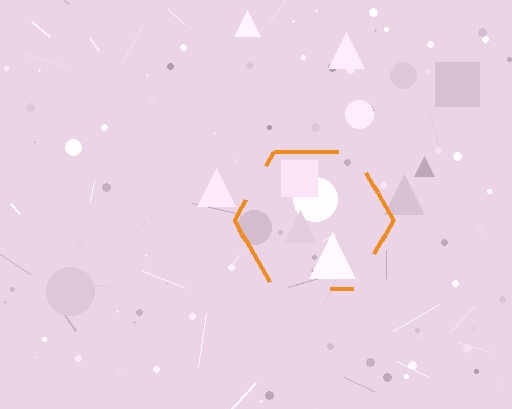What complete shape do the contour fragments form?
The contour fragments form a hexagon.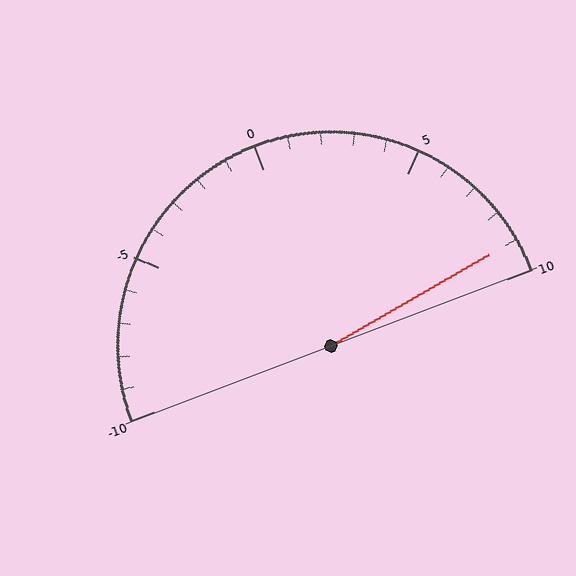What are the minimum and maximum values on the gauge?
The gauge ranges from -10 to 10.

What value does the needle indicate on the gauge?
The needle indicates approximately 9.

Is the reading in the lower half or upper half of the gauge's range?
The reading is in the upper half of the range (-10 to 10).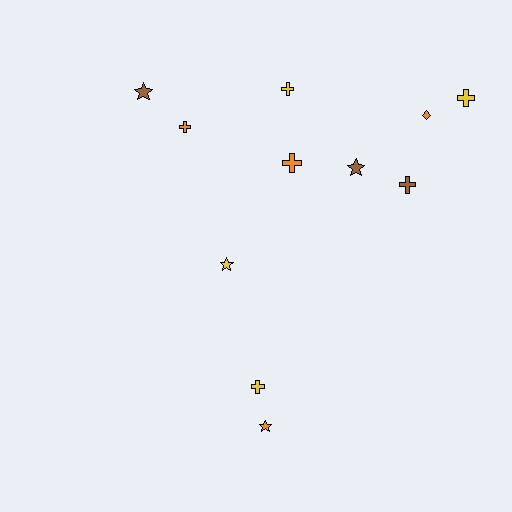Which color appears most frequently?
Yellow, with 4 objects.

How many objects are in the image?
There are 11 objects.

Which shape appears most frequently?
Cross, with 6 objects.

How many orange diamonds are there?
There is 1 orange diamond.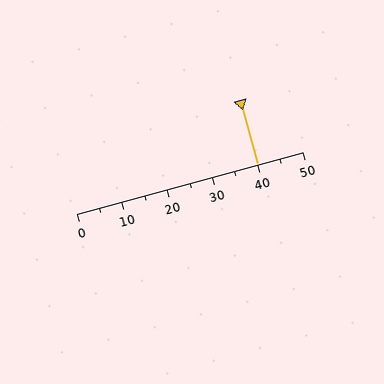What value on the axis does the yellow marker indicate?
The marker indicates approximately 40.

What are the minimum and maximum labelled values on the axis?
The axis runs from 0 to 50.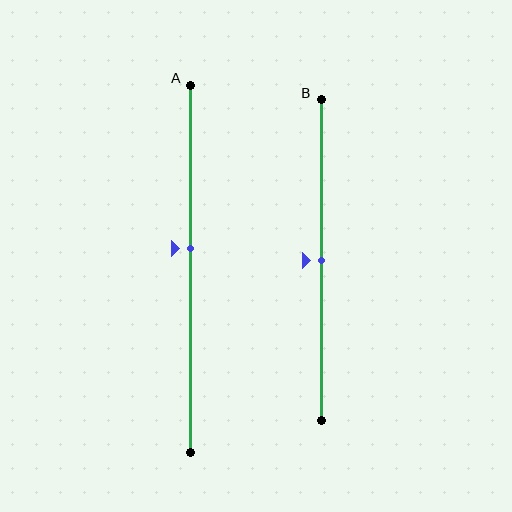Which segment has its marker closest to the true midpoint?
Segment B has its marker closest to the true midpoint.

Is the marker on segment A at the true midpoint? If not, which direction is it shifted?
No, the marker on segment A is shifted upward by about 6% of the segment length.